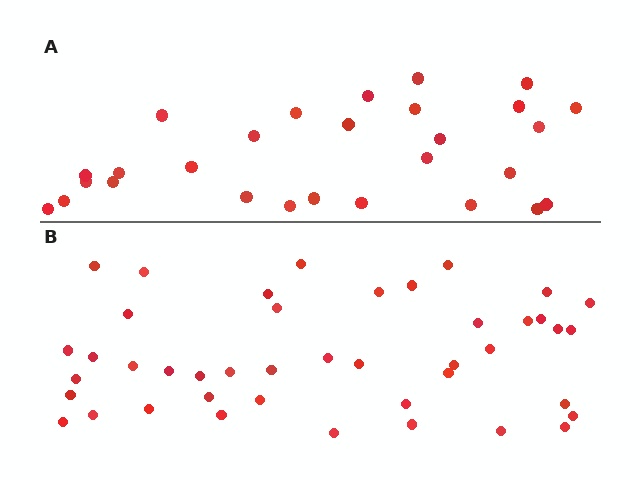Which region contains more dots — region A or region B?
Region B (the bottom region) has more dots.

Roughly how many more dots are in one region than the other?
Region B has approximately 15 more dots than region A.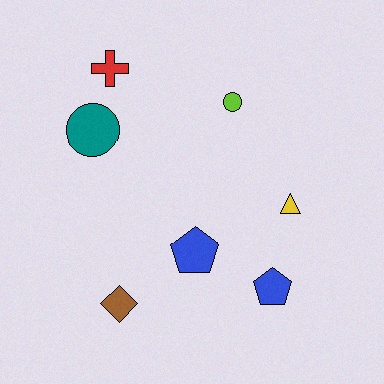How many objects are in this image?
There are 7 objects.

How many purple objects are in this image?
There are no purple objects.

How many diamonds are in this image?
There is 1 diamond.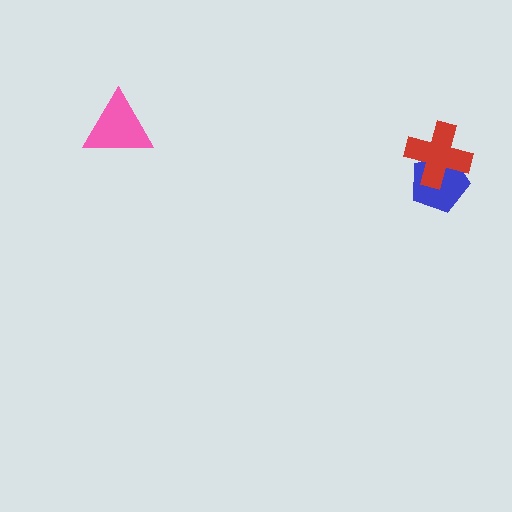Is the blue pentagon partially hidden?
Yes, it is partially covered by another shape.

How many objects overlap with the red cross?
1 object overlaps with the red cross.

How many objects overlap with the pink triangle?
0 objects overlap with the pink triangle.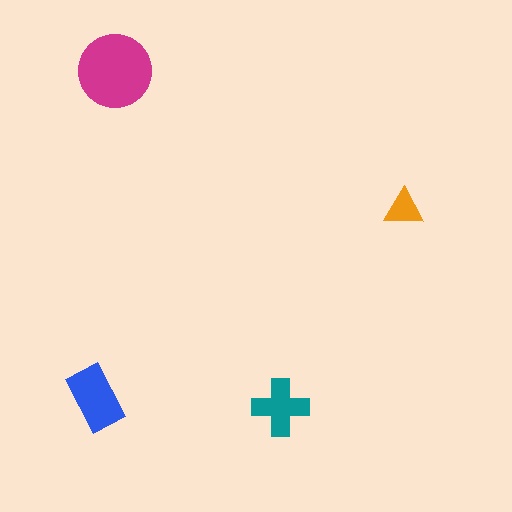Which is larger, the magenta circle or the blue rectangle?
The magenta circle.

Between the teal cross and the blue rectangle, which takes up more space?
The blue rectangle.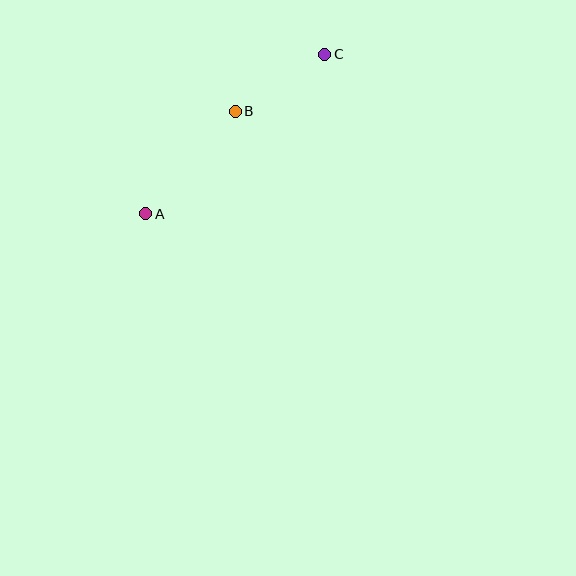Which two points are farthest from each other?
Points A and C are farthest from each other.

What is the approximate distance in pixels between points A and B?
The distance between A and B is approximately 136 pixels.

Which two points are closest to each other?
Points B and C are closest to each other.